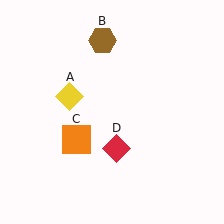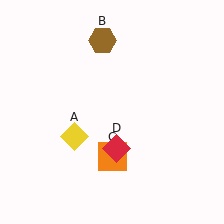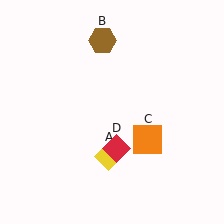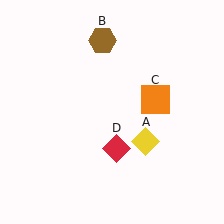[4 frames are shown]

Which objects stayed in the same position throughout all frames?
Brown hexagon (object B) and red diamond (object D) remained stationary.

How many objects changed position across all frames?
2 objects changed position: yellow diamond (object A), orange square (object C).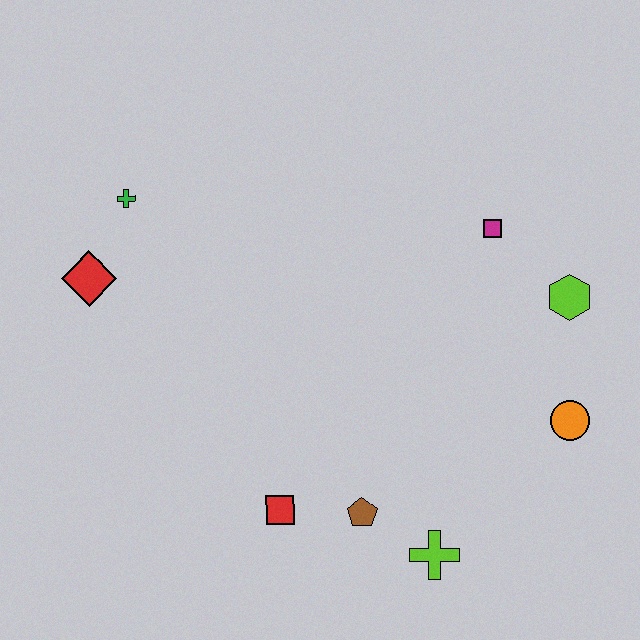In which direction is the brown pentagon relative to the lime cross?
The brown pentagon is to the left of the lime cross.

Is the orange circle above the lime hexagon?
No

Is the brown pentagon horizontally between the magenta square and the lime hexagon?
No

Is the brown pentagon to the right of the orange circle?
No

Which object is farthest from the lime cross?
The green cross is farthest from the lime cross.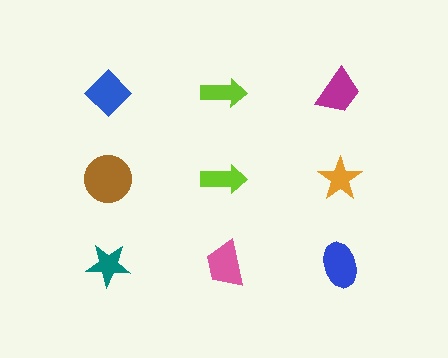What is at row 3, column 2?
A pink trapezoid.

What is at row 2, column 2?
A lime arrow.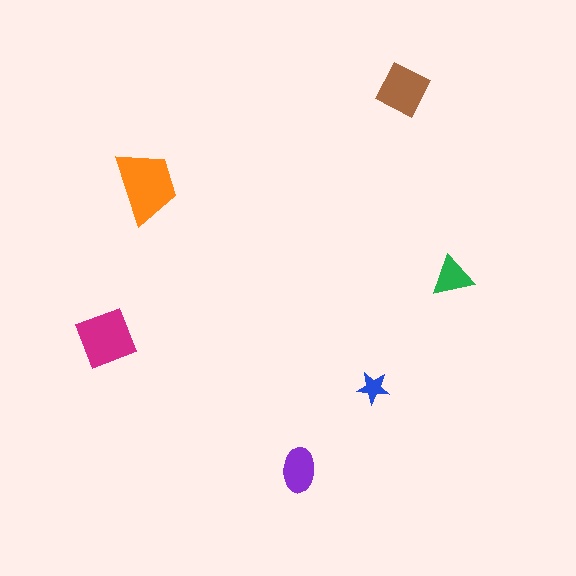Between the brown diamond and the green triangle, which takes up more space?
The brown diamond.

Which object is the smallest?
The blue star.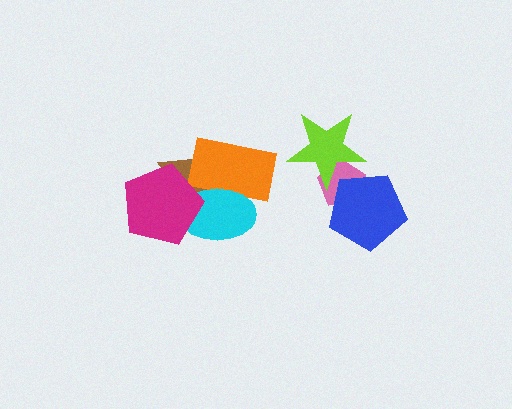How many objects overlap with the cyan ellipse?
3 objects overlap with the cyan ellipse.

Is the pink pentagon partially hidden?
Yes, it is partially covered by another shape.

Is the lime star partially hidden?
No, no other shape covers it.